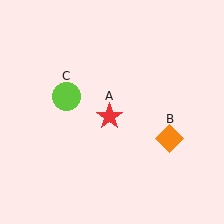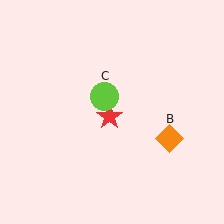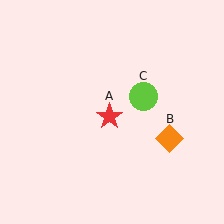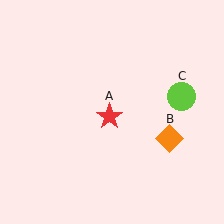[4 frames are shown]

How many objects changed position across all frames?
1 object changed position: lime circle (object C).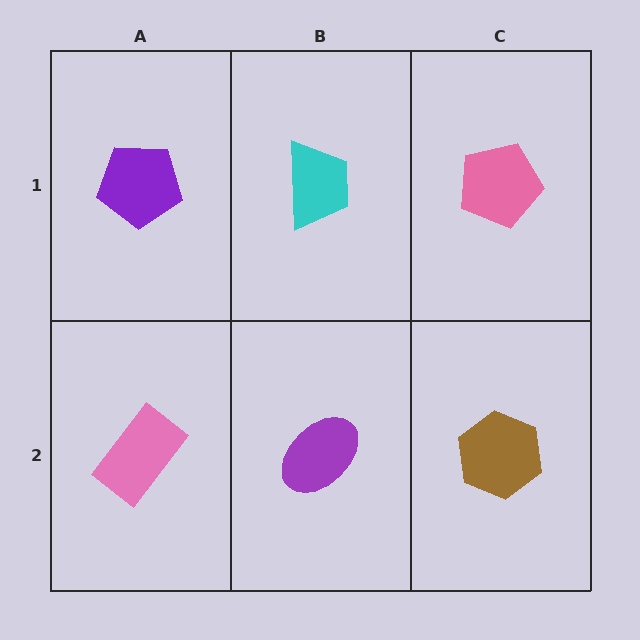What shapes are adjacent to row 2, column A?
A purple pentagon (row 1, column A), a purple ellipse (row 2, column B).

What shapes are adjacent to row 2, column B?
A cyan trapezoid (row 1, column B), a pink rectangle (row 2, column A), a brown hexagon (row 2, column C).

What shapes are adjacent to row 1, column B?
A purple ellipse (row 2, column B), a purple pentagon (row 1, column A), a pink pentagon (row 1, column C).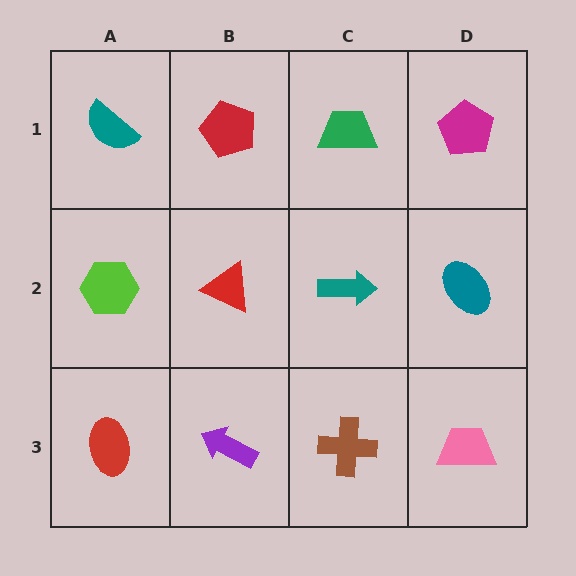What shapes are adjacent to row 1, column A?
A lime hexagon (row 2, column A), a red pentagon (row 1, column B).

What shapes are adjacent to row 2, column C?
A green trapezoid (row 1, column C), a brown cross (row 3, column C), a red triangle (row 2, column B), a teal ellipse (row 2, column D).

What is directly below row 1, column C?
A teal arrow.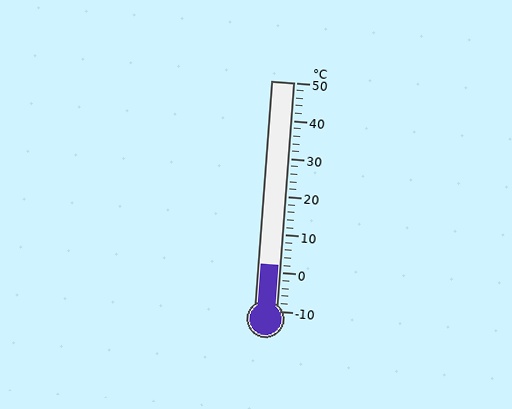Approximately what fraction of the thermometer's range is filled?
The thermometer is filled to approximately 20% of its range.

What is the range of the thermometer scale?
The thermometer scale ranges from -10°C to 50°C.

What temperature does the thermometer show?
The thermometer shows approximately 2°C.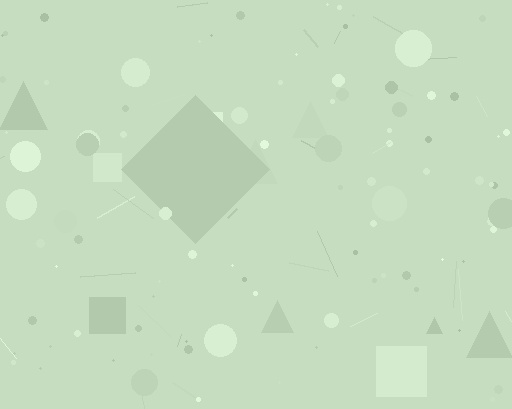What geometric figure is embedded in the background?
A diamond is embedded in the background.